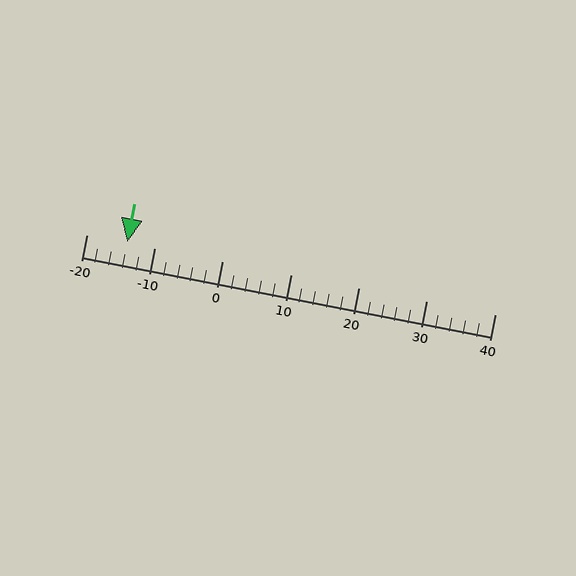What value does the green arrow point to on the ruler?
The green arrow points to approximately -14.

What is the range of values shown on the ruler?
The ruler shows values from -20 to 40.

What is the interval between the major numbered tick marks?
The major tick marks are spaced 10 units apart.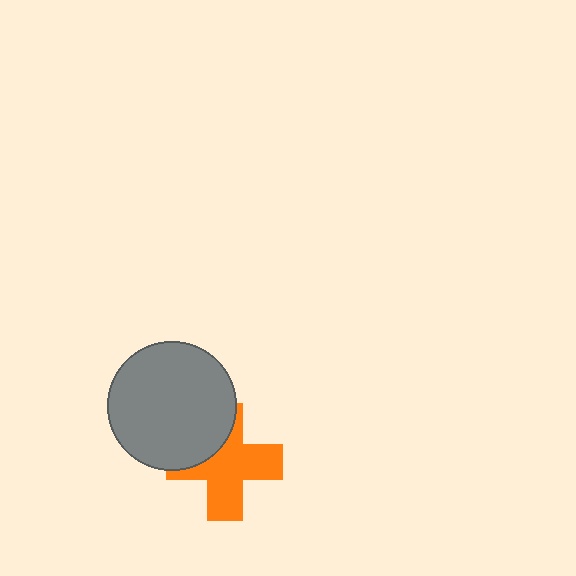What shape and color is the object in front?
The object in front is a gray circle.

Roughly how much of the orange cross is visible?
Most of it is visible (roughly 69%).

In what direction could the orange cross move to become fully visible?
The orange cross could move toward the lower-right. That would shift it out from behind the gray circle entirely.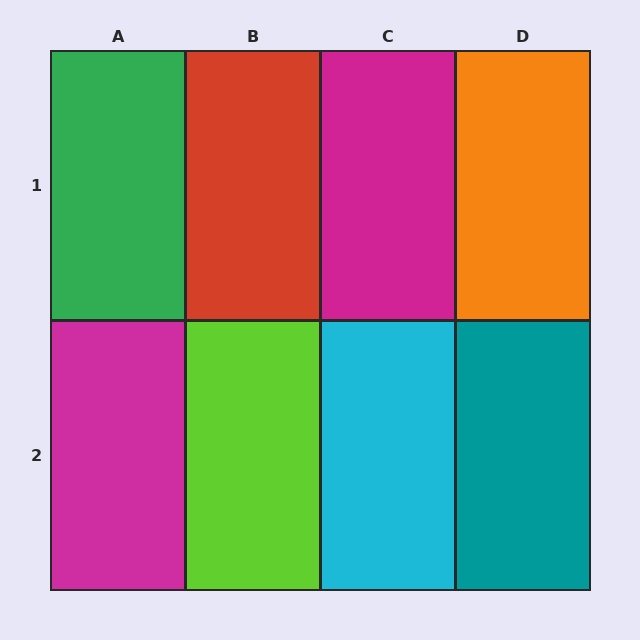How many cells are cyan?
1 cell is cyan.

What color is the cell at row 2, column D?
Teal.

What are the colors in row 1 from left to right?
Green, red, magenta, orange.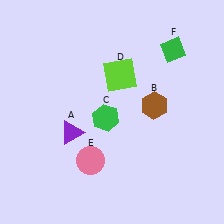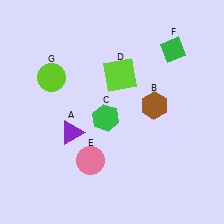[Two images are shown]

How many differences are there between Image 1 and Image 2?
There is 1 difference between the two images.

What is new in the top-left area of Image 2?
A lime circle (G) was added in the top-left area of Image 2.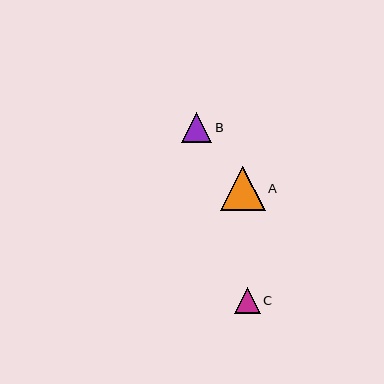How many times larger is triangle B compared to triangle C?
Triangle B is approximately 1.1 times the size of triangle C.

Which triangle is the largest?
Triangle A is the largest with a size of approximately 44 pixels.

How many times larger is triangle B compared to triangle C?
Triangle B is approximately 1.1 times the size of triangle C.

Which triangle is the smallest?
Triangle C is the smallest with a size of approximately 26 pixels.